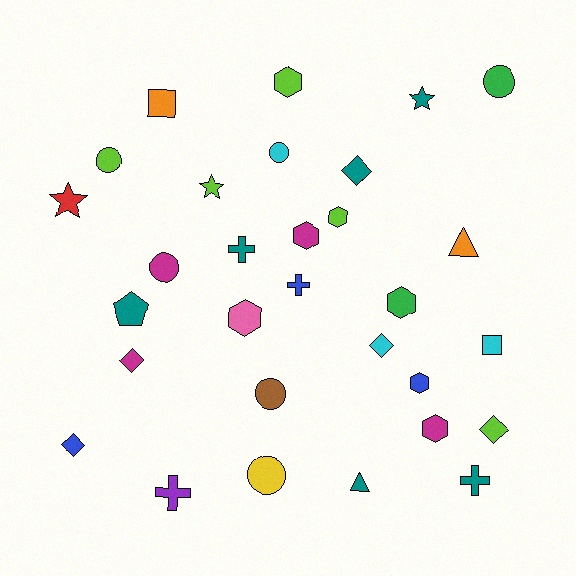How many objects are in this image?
There are 30 objects.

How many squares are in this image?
There are 2 squares.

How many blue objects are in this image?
There are 3 blue objects.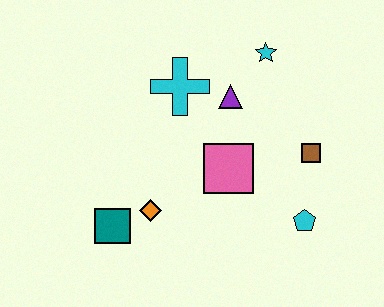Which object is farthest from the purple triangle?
The teal square is farthest from the purple triangle.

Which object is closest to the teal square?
The orange diamond is closest to the teal square.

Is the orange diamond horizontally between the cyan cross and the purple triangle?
No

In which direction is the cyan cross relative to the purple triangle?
The cyan cross is to the left of the purple triangle.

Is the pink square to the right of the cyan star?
No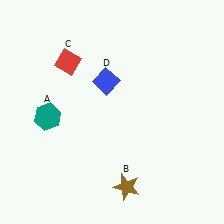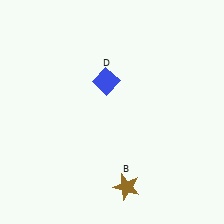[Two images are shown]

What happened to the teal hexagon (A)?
The teal hexagon (A) was removed in Image 2. It was in the bottom-left area of Image 1.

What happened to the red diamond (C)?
The red diamond (C) was removed in Image 2. It was in the top-left area of Image 1.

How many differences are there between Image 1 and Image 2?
There are 2 differences between the two images.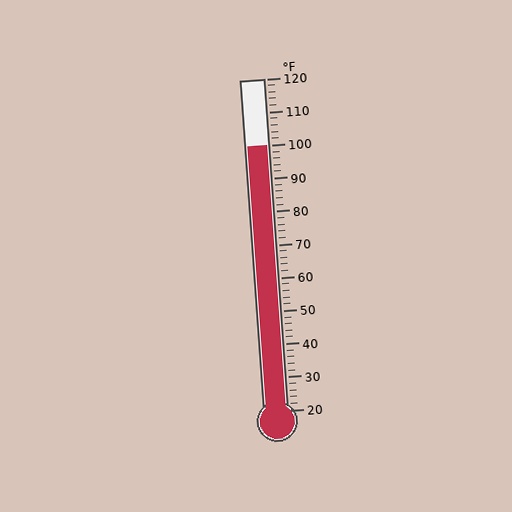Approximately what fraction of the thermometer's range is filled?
The thermometer is filled to approximately 80% of its range.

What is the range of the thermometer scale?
The thermometer scale ranges from 20°F to 120°F.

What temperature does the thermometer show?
The thermometer shows approximately 100°F.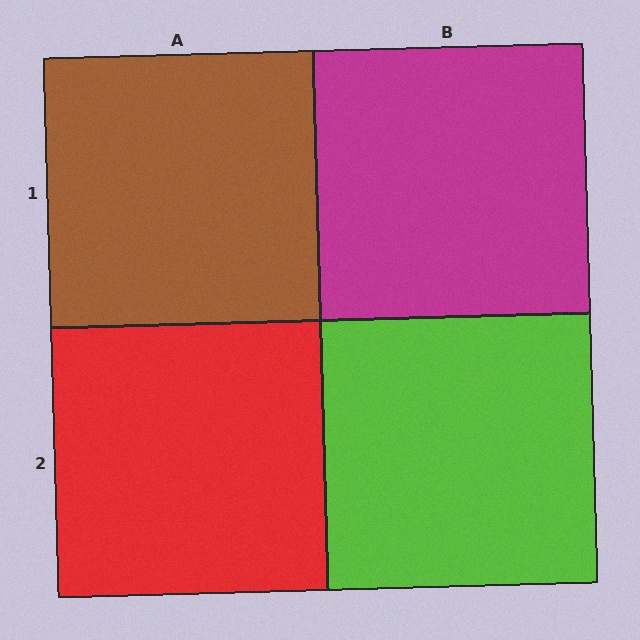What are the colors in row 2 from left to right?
Red, lime.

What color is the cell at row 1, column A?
Brown.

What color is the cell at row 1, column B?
Magenta.